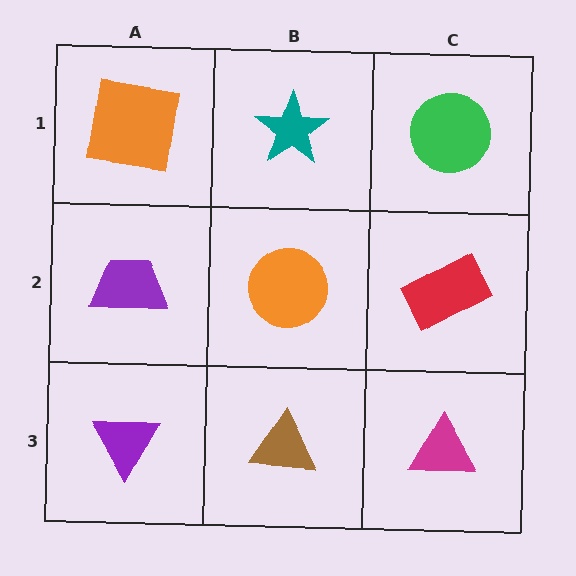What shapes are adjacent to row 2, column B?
A teal star (row 1, column B), a brown triangle (row 3, column B), a purple trapezoid (row 2, column A), a red rectangle (row 2, column C).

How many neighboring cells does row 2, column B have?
4.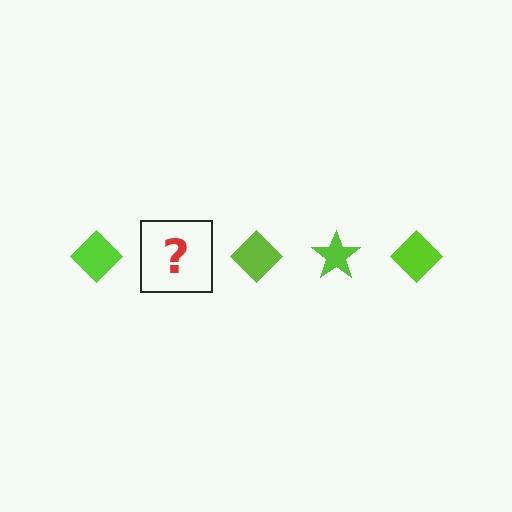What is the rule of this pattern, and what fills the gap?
The rule is that the pattern cycles through diamond, star shapes in lime. The gap should be filled with a lime star.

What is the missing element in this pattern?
The missing element is a lime star.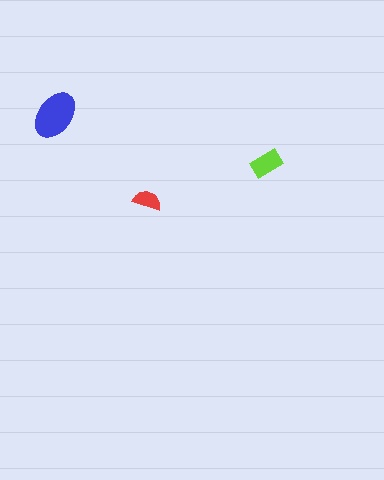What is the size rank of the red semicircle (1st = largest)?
3rd.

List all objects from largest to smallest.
The blue ellipse, the lime rectangle, the red semicircle.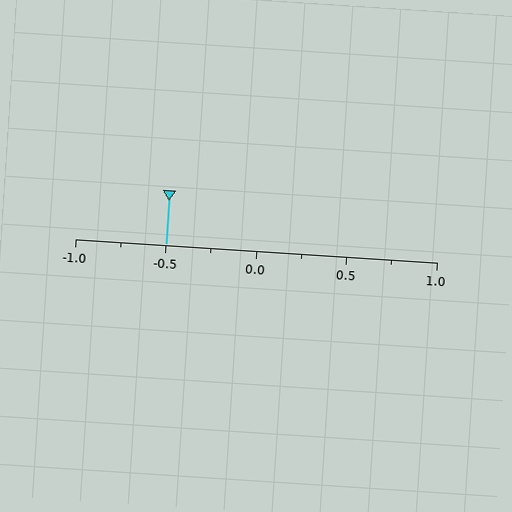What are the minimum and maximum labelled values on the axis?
The axis runs from -1.0 to 1.0.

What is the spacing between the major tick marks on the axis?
The major ticks are spaced 0.5 apart.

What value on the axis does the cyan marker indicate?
The marker indicates approximately -0.5.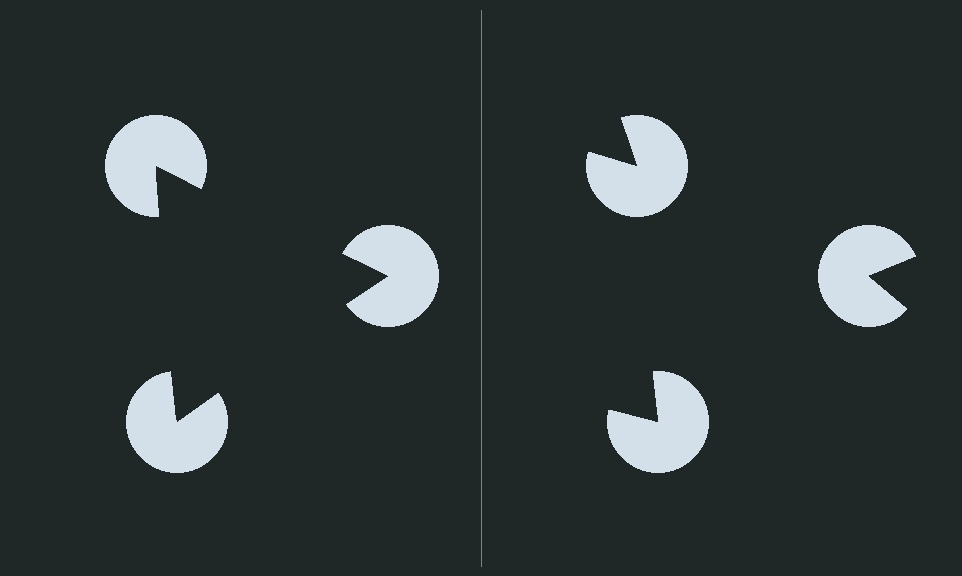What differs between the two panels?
The pac-man discs are positioned identically on both sides; only the wedge orientations differ. On the left they align to a triangle; on the right they are misaligned.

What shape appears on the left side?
An illusory triangle.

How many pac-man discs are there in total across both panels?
6 — 3 on each side.